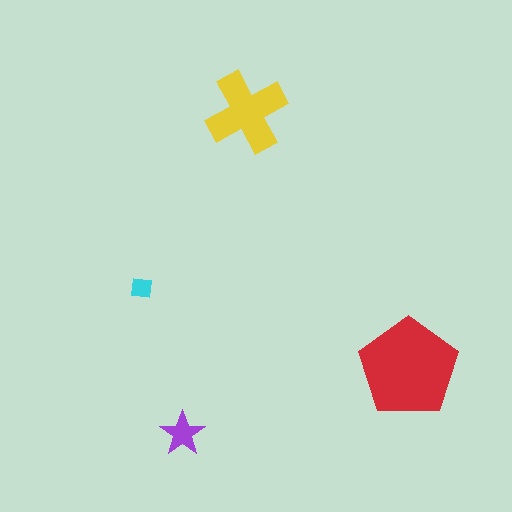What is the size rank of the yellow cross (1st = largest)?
2nd.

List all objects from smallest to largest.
The cyan square, the purple star, the yellow cross, the red pentagon.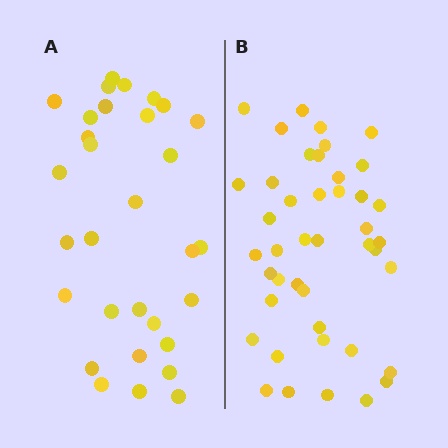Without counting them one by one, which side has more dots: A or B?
Region B (the right region) has more dots.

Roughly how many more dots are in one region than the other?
Region B has roughly 12 or so more dots than region A.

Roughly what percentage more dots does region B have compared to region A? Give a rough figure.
About 40% more.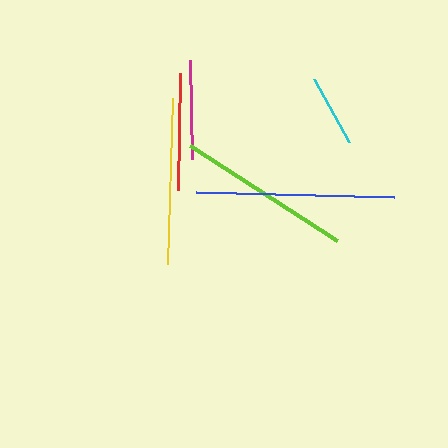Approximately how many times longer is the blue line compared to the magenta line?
The blue line is approximately 2.0 times the length of the magenta line.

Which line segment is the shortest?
The cyan line is the shortest at approximately 71 pixels.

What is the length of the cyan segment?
The cyan segment is approximately 71 pixels long.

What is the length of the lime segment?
The lime segment is approximately 175 pixels long.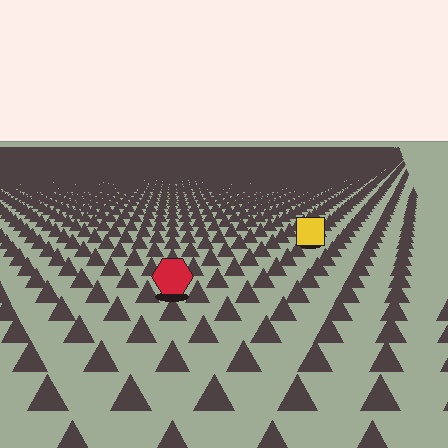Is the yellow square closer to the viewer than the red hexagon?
No. The red hexagon is closer — you can tell from the texture gradient: the ground texture is coarser near it.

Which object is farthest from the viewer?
The yellow square is farthest from the viewer. It appears smaller and the ground texture around it is denser.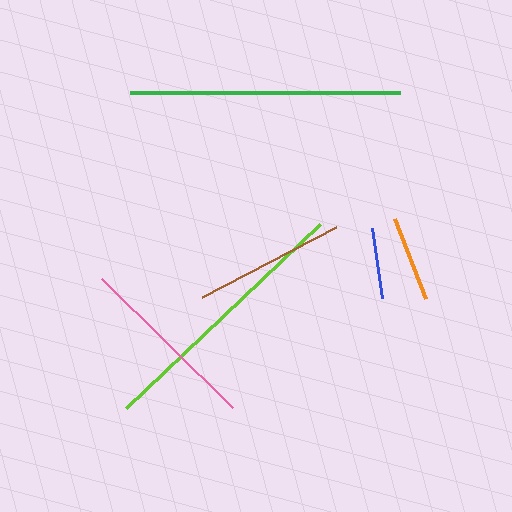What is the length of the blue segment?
The blue segment is approximately 70 pixels long.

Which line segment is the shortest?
The blue line is the shortest at approximately 70 pixels.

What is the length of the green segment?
The green segment is approximately 270 pixels long.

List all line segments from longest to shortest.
From longest to shortest: green, lime, pink, brown, orange, blue.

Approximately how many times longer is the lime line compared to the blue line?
The lime line is approximately 3.8 times the length of the blue line.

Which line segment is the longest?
The green line is the longest at approximately 270 pixels.